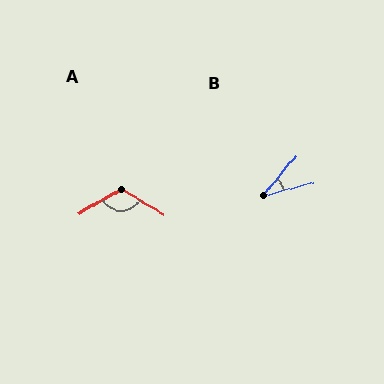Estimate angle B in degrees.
Approximately 36 degrees.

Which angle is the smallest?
B, at approximately 36 degrees.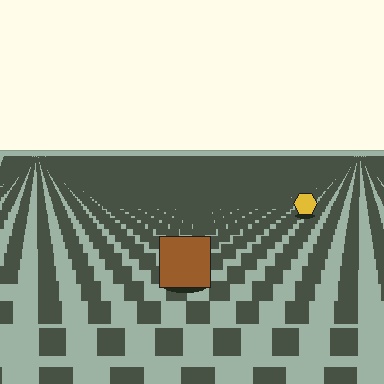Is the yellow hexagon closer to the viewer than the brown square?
No. The brown square is closer — you can tell from the texture gradient: the ground texture is coarser near it.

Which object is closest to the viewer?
The brown square is closest. The texture marks near it are larger and more spread out.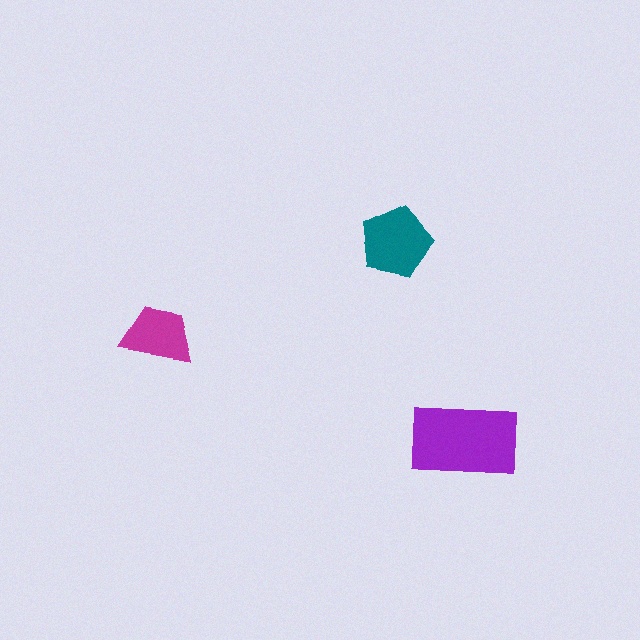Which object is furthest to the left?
The magenta trapezoid is leftmost.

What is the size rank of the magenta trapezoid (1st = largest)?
3rd.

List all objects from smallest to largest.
The magenta trapezoid, the teal pentagon, the purple rectangle.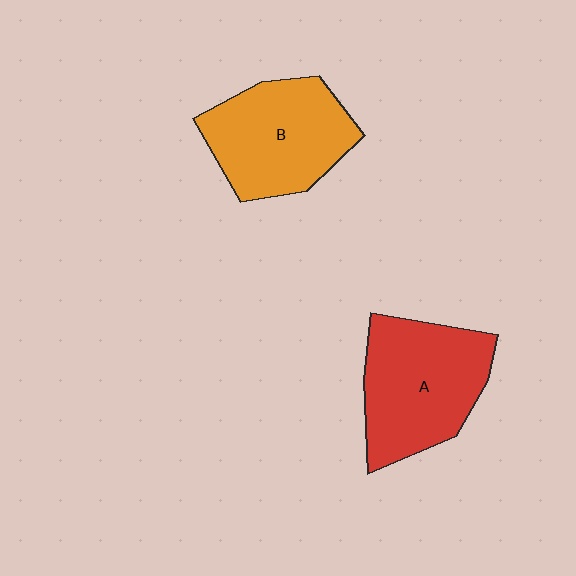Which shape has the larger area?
Shape A (red).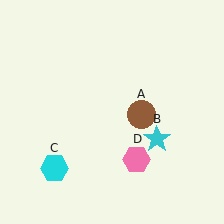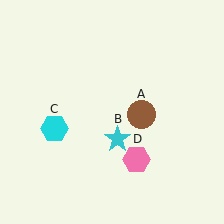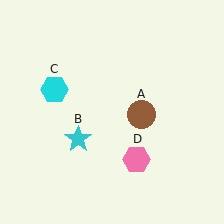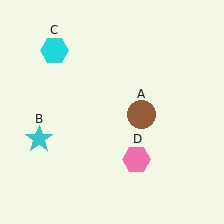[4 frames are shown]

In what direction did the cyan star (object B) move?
The cyan star (object B) moved left.